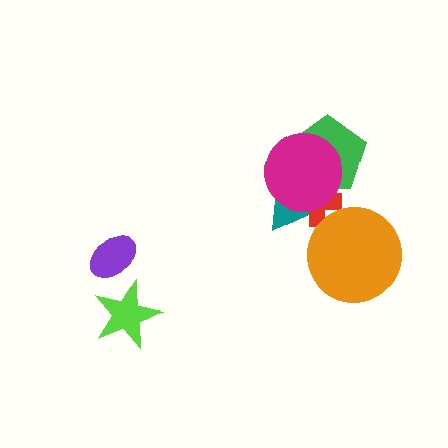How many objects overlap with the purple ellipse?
0 objects overlap with the purple ellipse.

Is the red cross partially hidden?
Yes, it is partially covered by another shape.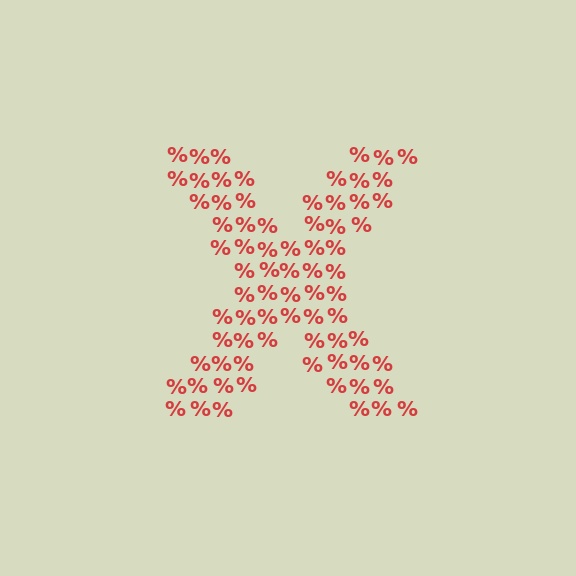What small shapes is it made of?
It is made of small percent signs.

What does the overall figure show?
The overall figure shows the letter X.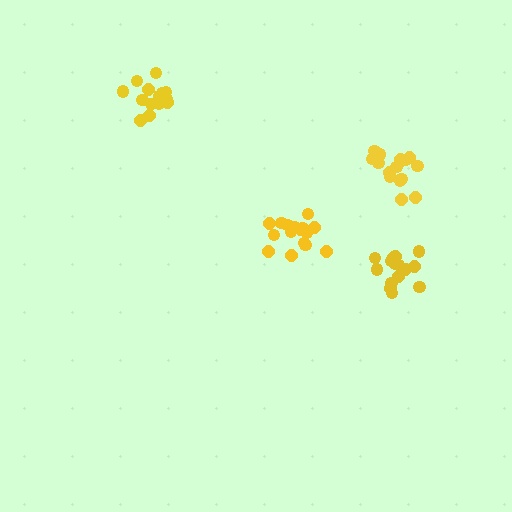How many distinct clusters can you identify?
There are 4 distinct clusters.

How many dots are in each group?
Group 1: 15 dots, Group 2: 15 dots, Group 3: 16 dots, Group 4: 16 dots (62 total).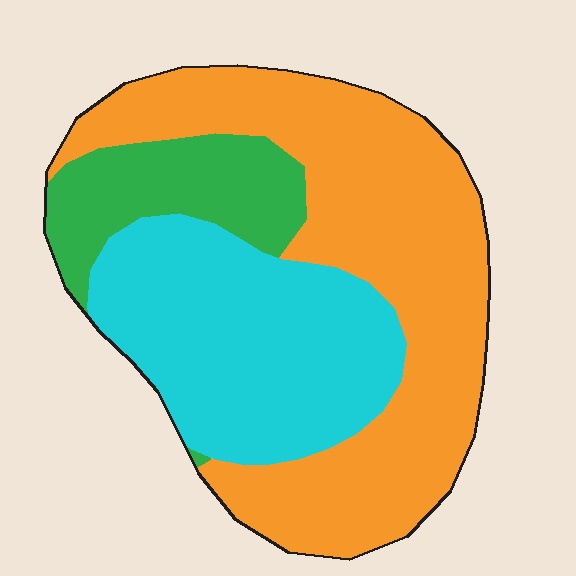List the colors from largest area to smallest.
From largest to smallest: orange, cyan, green.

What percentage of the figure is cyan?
Cyan covers 34% of the figure.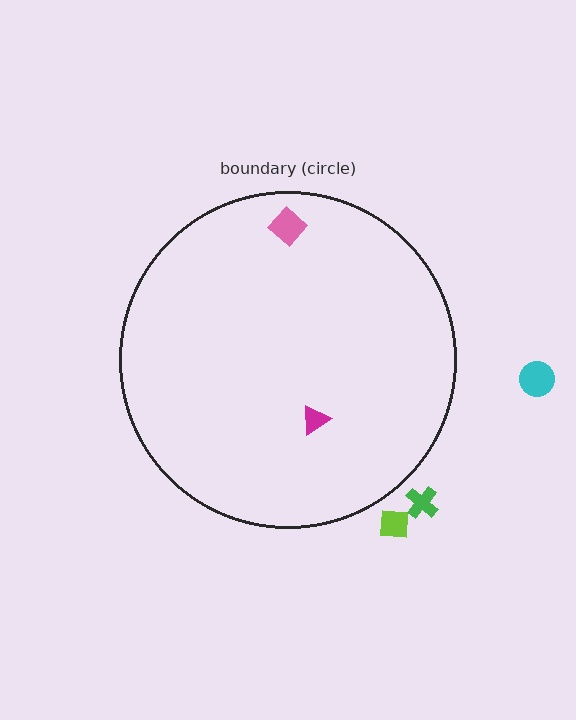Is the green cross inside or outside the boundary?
Outside.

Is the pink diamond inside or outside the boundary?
Inside.